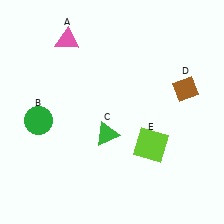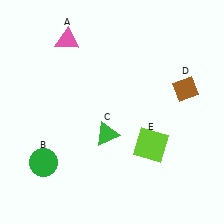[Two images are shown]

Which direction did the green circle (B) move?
The green circle (B) moved down.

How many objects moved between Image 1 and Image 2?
1 object moved between the two images.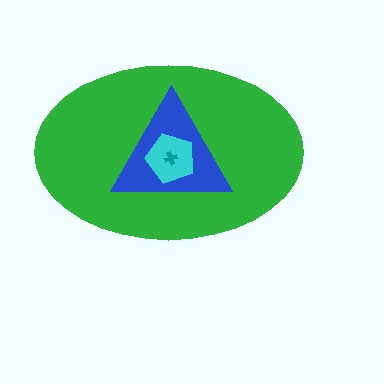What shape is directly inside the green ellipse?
The blue triangle.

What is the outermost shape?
The green ellipse.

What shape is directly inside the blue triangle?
The cyan pentagon.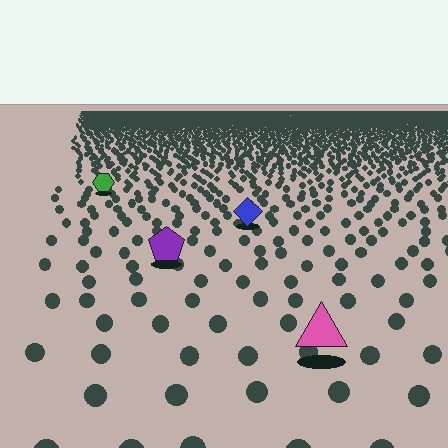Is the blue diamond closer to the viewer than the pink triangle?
No. The pink triangle is closer — you can tell from the texture gradient: the ground texture is coarser near it.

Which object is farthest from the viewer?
The green hexagon is farthest from the viewer. It appears smaller and the ground texture around it is denser.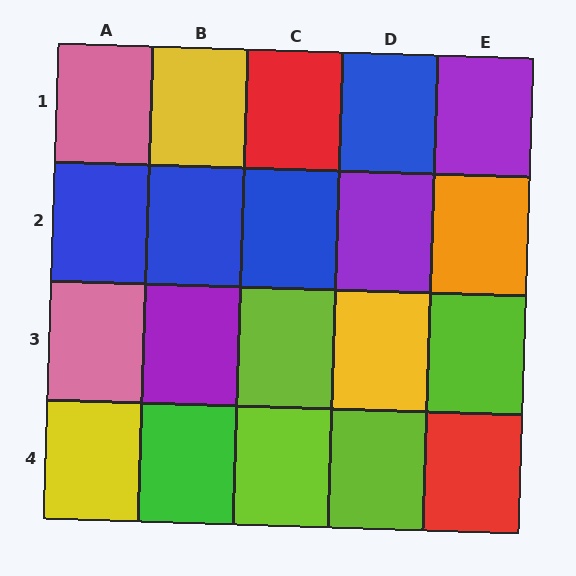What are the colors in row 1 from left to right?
Pink, yellow, red, blue, purple.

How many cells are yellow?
3 cells are yellow.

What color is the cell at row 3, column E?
Lime.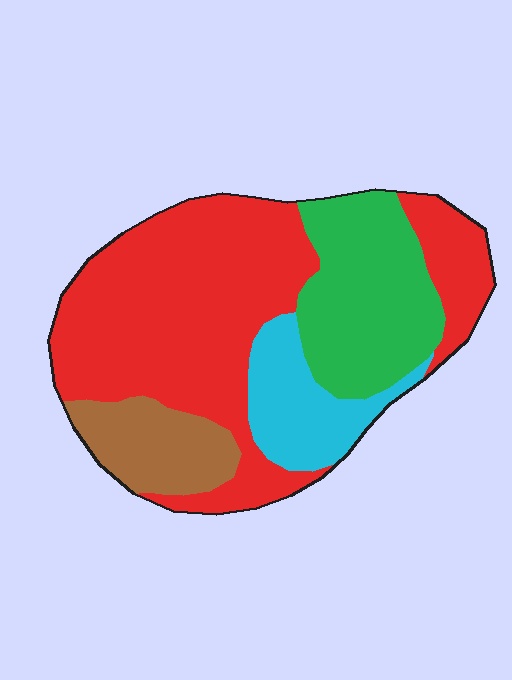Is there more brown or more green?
Green.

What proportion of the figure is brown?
Brown takes up less than a sixth of the figure.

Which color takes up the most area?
Red, at roughly 55%.